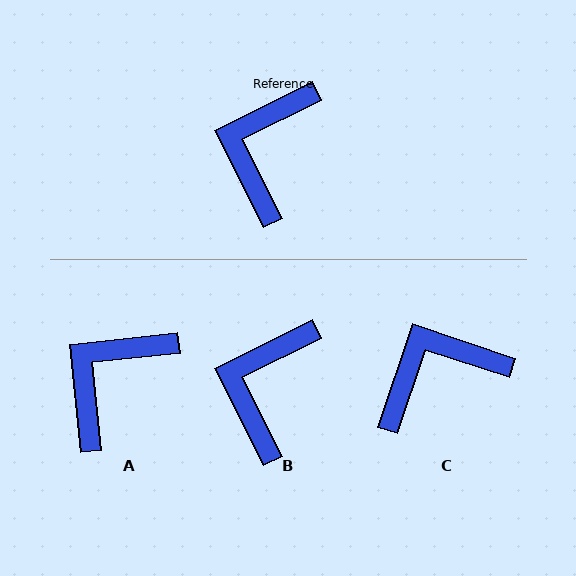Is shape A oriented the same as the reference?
No, it is off by about 20 degrees.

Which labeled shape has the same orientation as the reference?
B.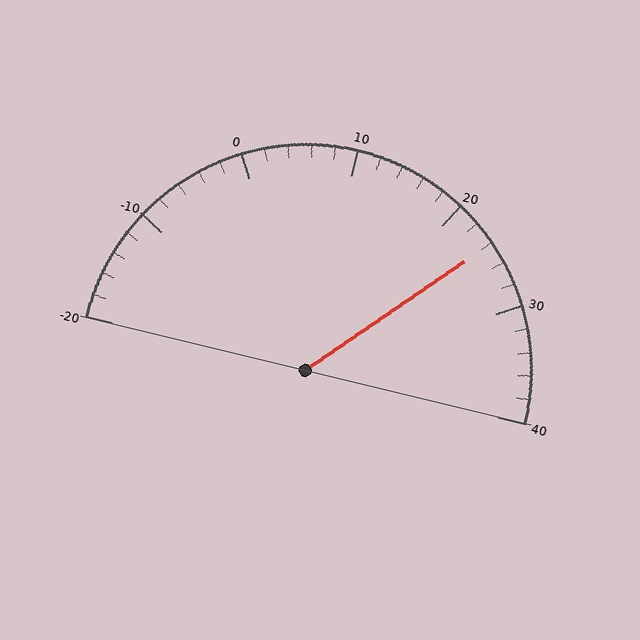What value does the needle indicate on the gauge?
The needle indicates approximately 24.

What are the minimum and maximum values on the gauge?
The gauge ranges from -20 to 40.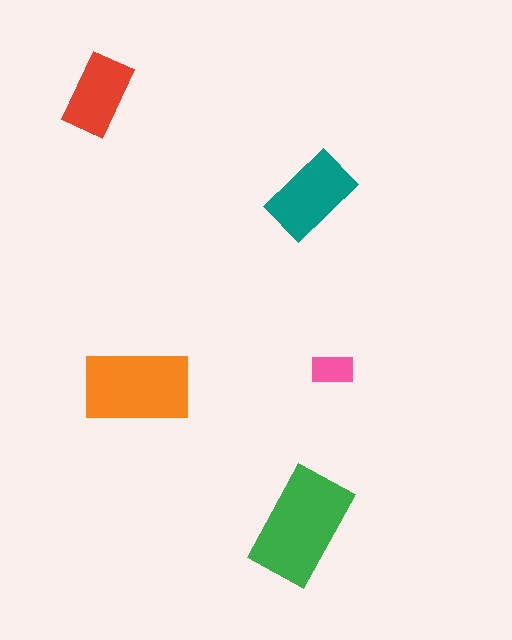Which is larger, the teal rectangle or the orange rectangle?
The orange one.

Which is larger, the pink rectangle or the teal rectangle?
The teal one.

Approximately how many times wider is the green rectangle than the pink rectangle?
About 2.5 times wider.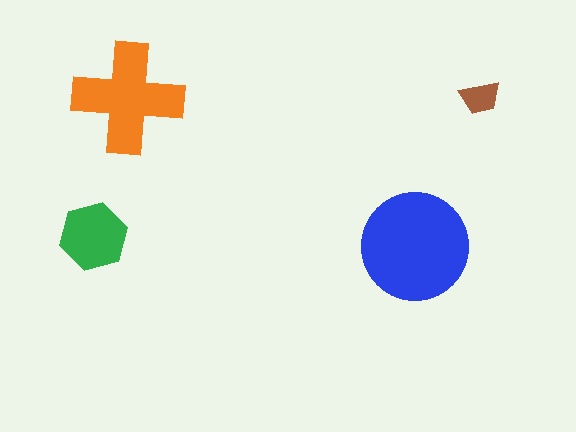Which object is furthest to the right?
The brown trapezoid is rightmost.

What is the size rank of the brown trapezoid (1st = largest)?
4th.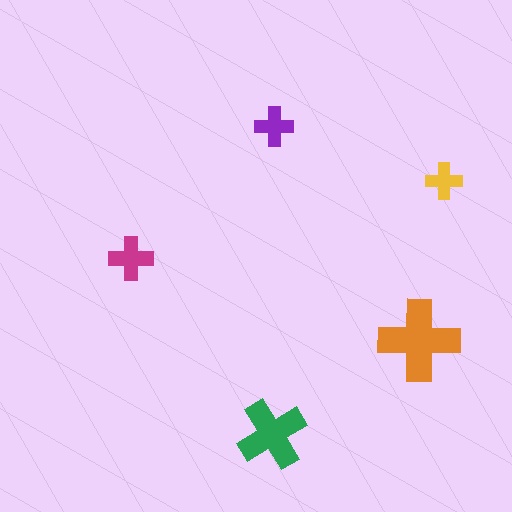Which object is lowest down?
The green cross is bottommost.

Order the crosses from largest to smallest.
the orange one, the green one, the magenta one, the purple one, the yellow one.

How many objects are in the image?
There are 5 objects in the image.